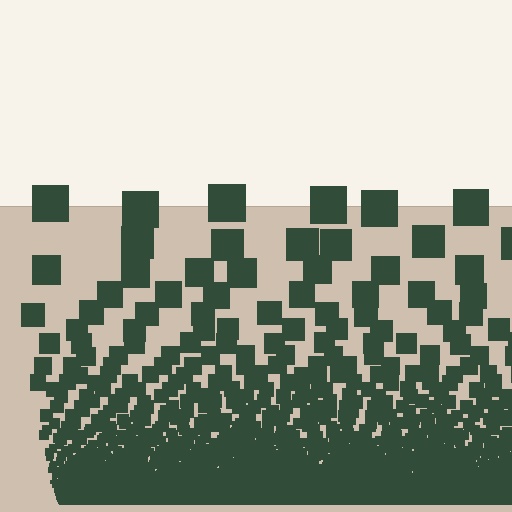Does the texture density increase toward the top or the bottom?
Density increases toward the bottom.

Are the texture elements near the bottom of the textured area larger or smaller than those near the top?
Smaller. The gradient is inverted — elements near the bottom are smaller and denser.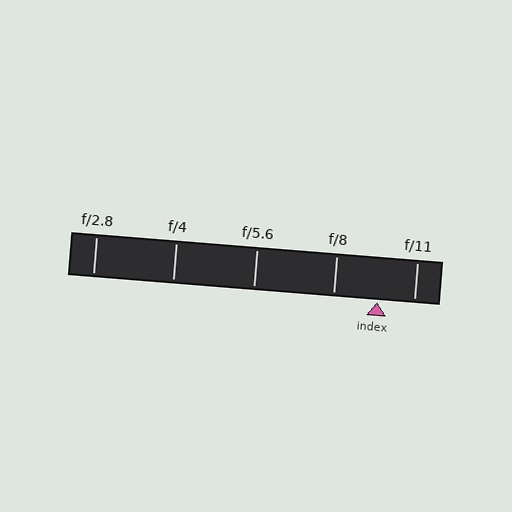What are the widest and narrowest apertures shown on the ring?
The widest aperture shown is f/2.8 and the narrowest is f/11.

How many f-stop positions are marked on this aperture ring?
There are 5 f-stop positions marked.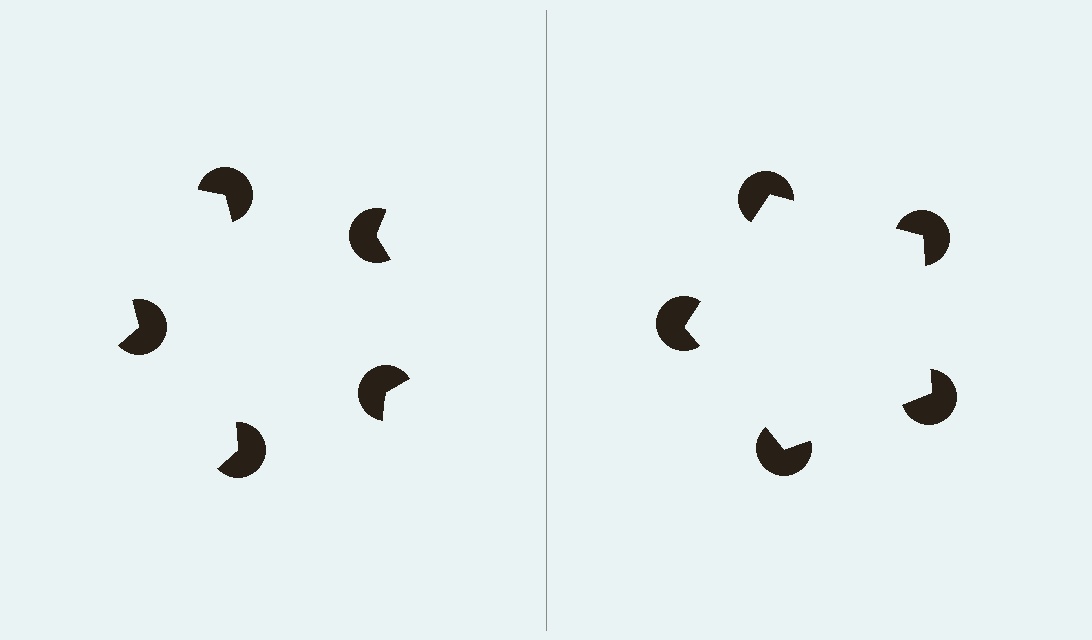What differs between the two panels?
The pac-man discs are positioned identically on both sides; only the wedge orientations differ. On the right they align to a pentagon; on the left they are misaligned.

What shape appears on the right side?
An illusory pentagon.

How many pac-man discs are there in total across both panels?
10 — 5 on each side.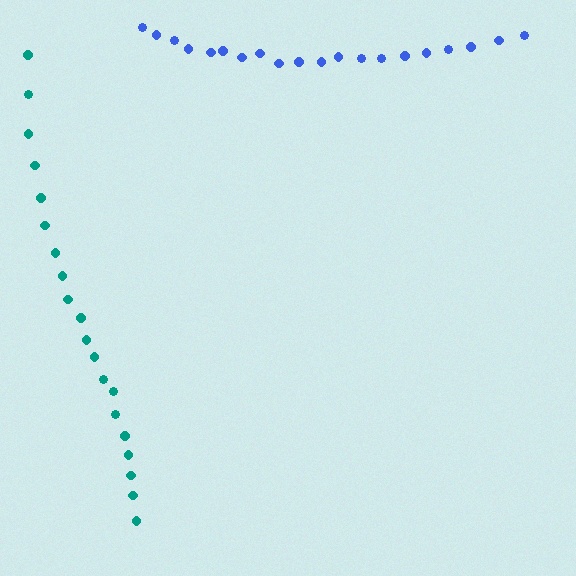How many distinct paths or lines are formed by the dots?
There are 2 distinct paths.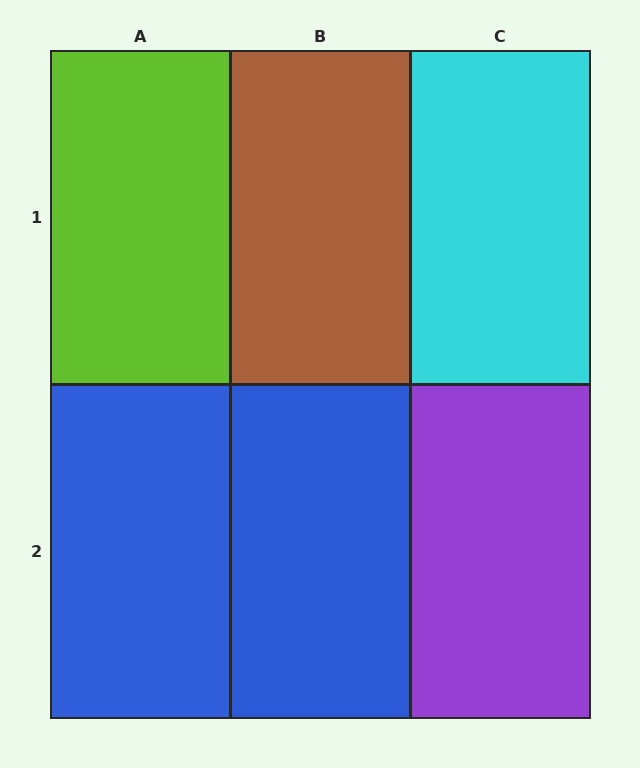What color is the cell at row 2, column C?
Purple.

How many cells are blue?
2 cells are blue.